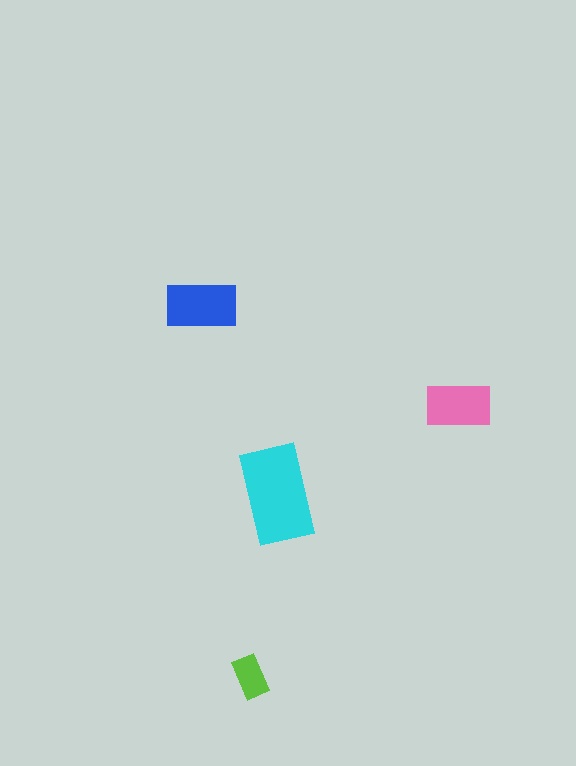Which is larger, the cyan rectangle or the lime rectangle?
The cyan one.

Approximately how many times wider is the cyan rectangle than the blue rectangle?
About 1.5 times wider.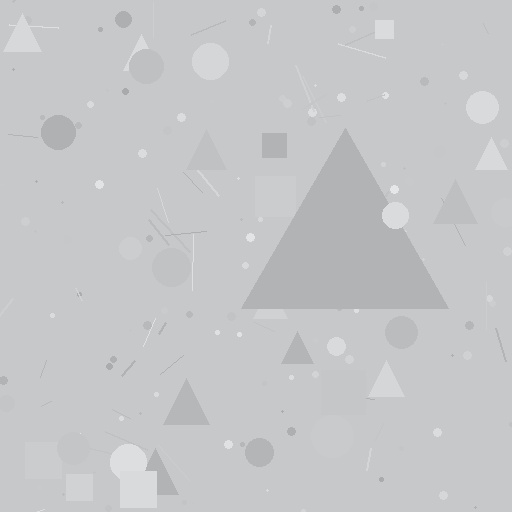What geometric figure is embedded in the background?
A triangle is embedded in the background.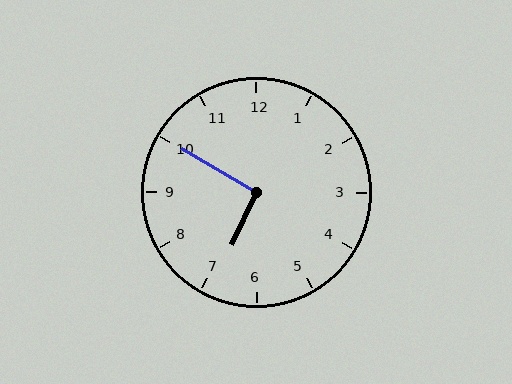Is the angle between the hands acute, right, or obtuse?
It is right.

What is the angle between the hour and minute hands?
Approximately 95 degrees.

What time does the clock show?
6:50.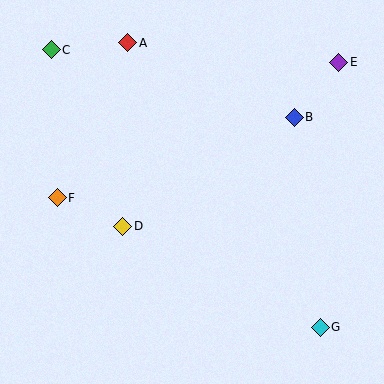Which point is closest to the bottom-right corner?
Point G is closest to the bottom-right corner.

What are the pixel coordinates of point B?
Point B is at (294, 117).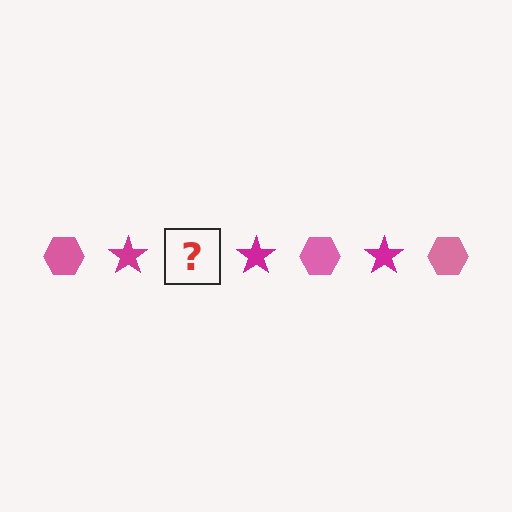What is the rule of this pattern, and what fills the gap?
The rule is that the pattern alternates between pink hexagon and magenta star. The gap should be filled with a pink hexagon.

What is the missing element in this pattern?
The missing element is a pink hexagon.